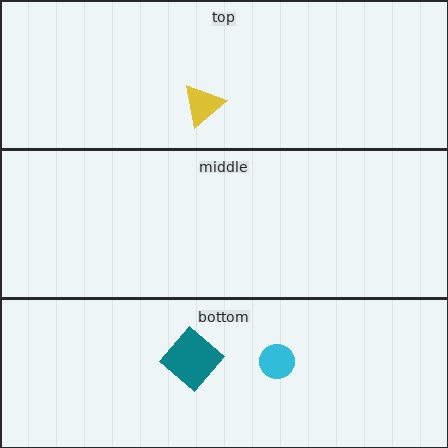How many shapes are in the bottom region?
2.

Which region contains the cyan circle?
The bottom region.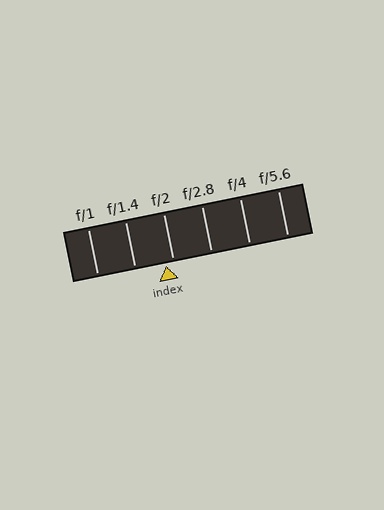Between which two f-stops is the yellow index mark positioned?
The index mark is between f/1.4 and f/2.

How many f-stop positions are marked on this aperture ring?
There are 6 f-stop positions marked.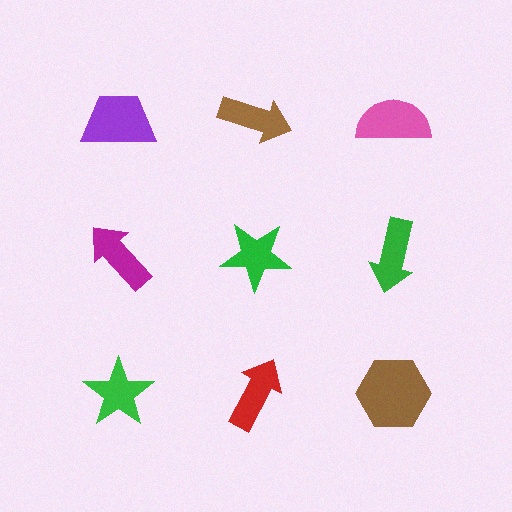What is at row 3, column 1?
A green star.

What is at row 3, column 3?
A brown hexagon.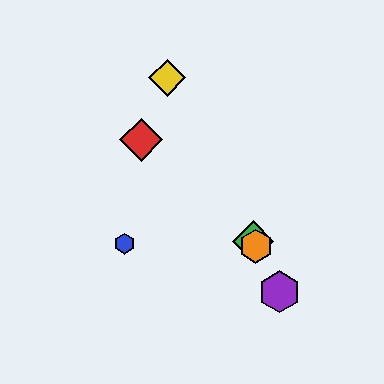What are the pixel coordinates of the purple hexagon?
The purple hexagon is at (280, 292).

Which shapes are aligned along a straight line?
The green diamond, the yellow diamond, the purple hexagon, the orange hexagon are aligned along a straight line.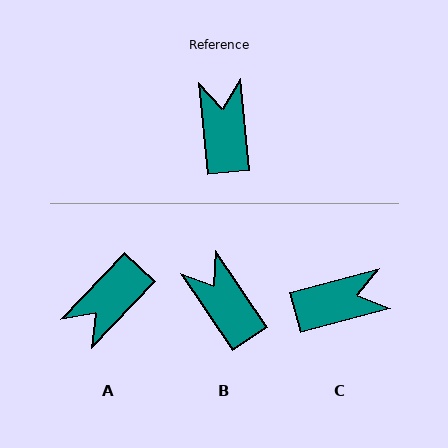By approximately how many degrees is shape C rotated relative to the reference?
Approximately 81 degrees clockwise.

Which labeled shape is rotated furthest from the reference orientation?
A, about 131 degrees away.